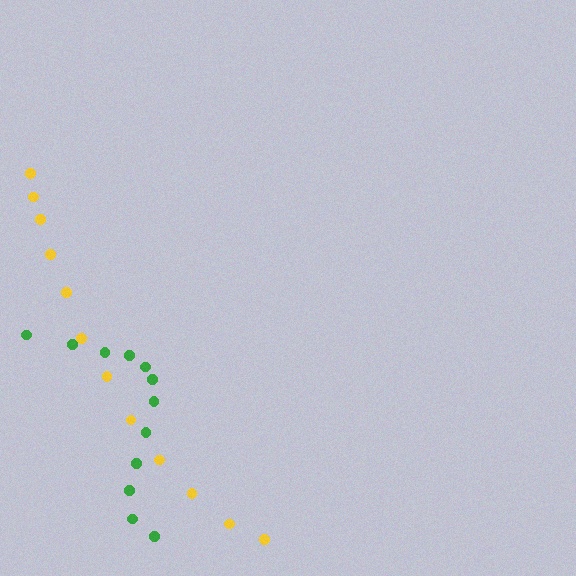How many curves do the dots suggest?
There are 2 distinct paths.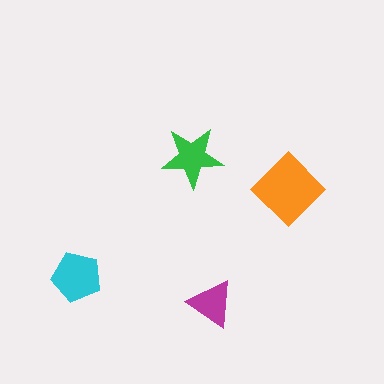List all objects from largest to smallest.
The orange diamond, the cyan pentagon, the green star, the magenta triangle.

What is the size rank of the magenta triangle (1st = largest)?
4th.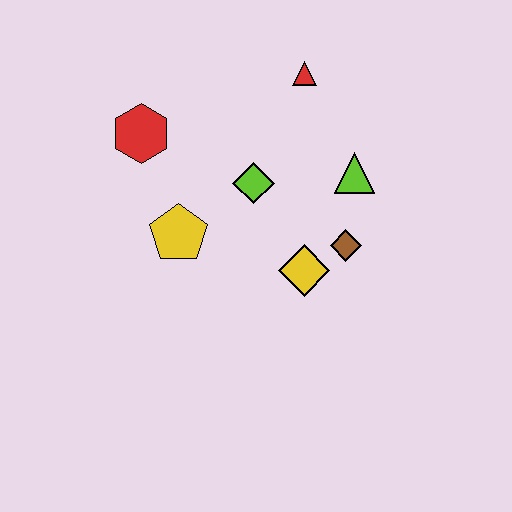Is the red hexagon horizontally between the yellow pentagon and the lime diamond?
No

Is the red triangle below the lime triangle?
No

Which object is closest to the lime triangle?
The brown diamond is closest to the lime triangle.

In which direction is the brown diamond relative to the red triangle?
The brown diamond is below the red triangle.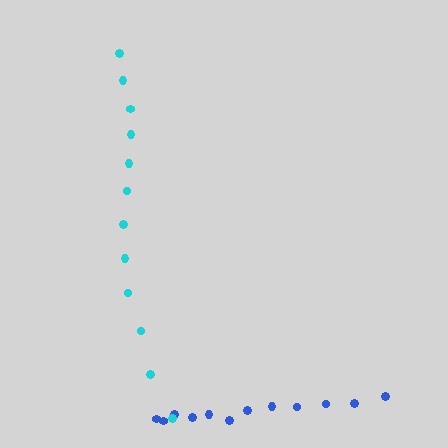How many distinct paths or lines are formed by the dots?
There are 2 distinct paths.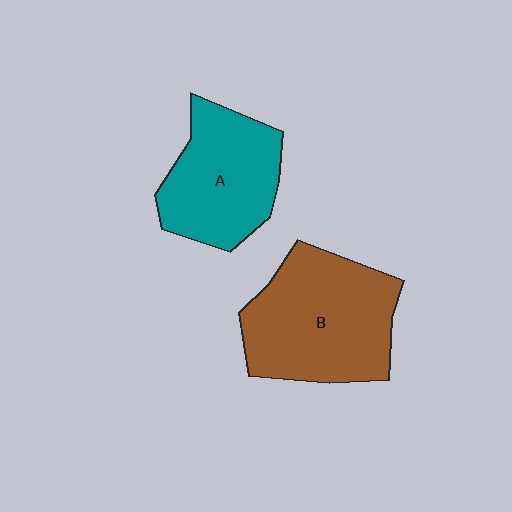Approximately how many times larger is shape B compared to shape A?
Approximately 1.3 times.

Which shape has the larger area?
Shape B (brown).